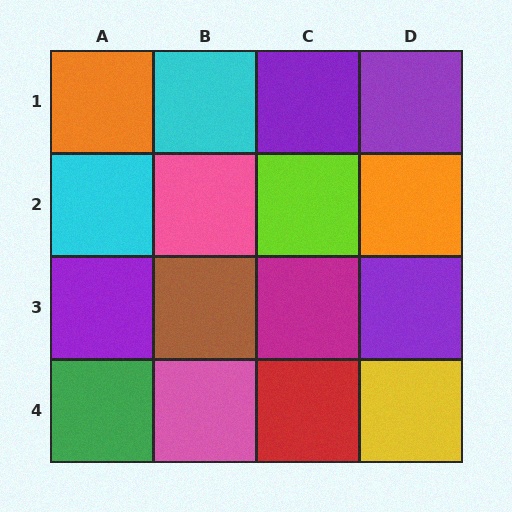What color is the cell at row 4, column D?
Yellow.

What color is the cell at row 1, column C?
Purple.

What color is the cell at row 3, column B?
Brown.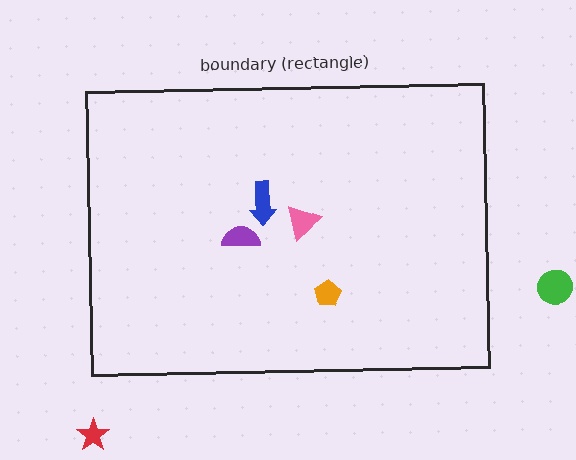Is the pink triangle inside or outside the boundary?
Inside.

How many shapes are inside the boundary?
4 inside, 2 outside.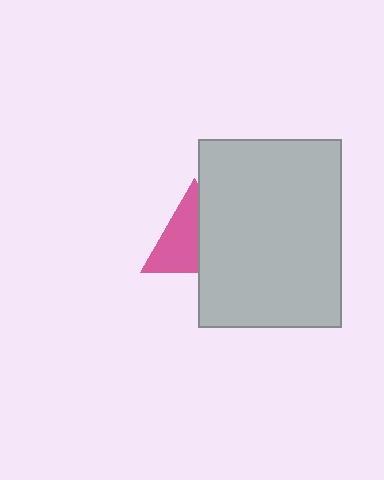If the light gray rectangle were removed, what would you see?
You would see the complete pink triangle.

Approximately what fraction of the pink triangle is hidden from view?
Roughly 45% of the pink triangle is hidden behind the light gray rectangle.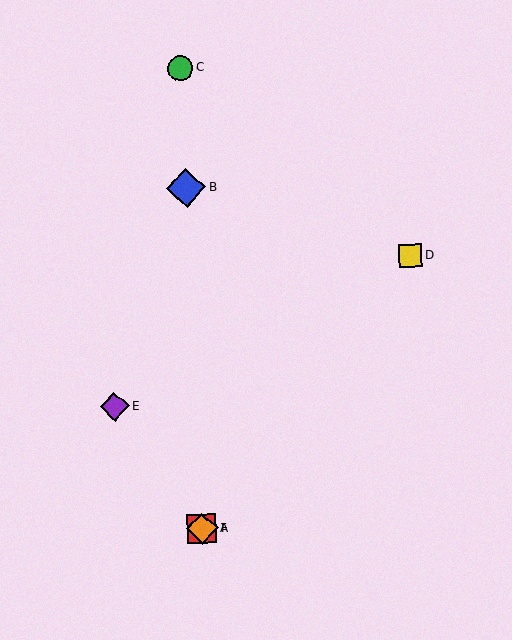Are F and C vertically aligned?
Yes, both are at x≈202.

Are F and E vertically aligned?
No, F is at x≈202 and E is at x≈115.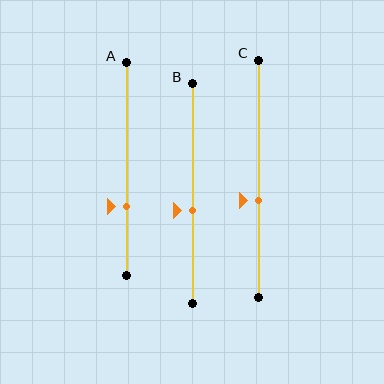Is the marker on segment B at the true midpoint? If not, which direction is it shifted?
No, the marker on segment B is shifted downward by about 8% of the segment length.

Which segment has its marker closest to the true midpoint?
Segment B has its marker closest to the true midpoint.